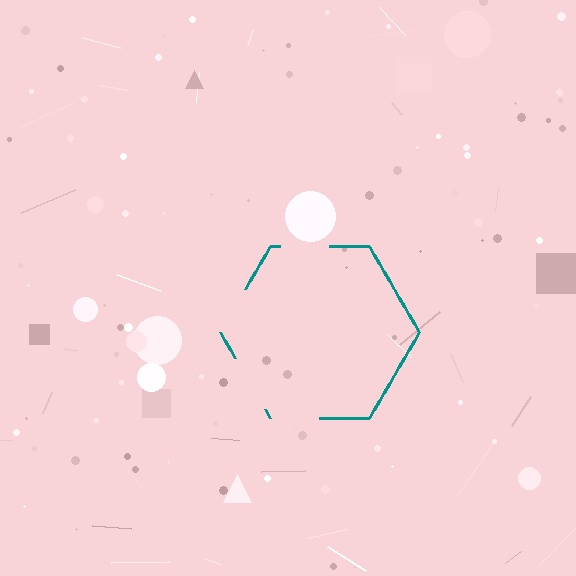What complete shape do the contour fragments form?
The contour fragments form a hexagon.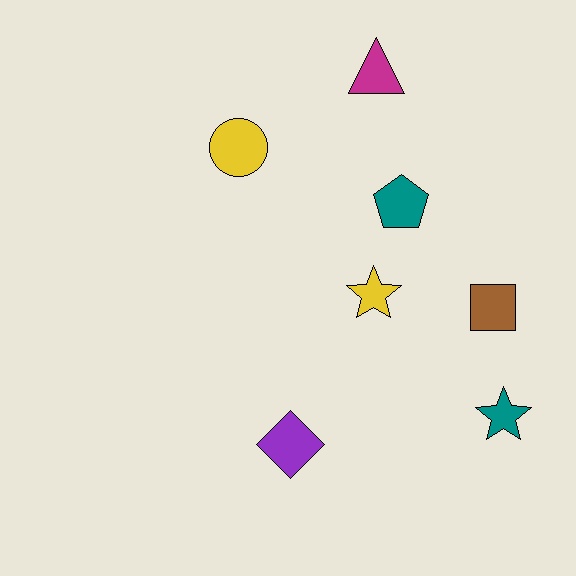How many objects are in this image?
There are 7 objects.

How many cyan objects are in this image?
There are no cyan objects.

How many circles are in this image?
There is 1 circle.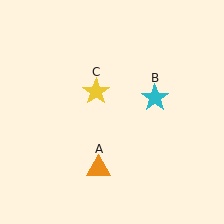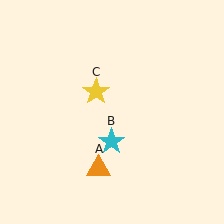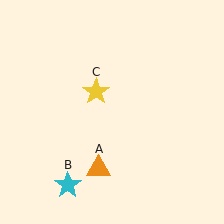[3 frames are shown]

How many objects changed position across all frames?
1 object changed position: cyan star (object B).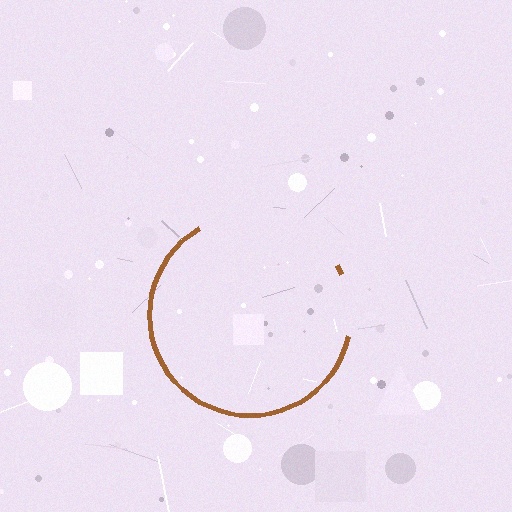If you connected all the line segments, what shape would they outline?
They would outline a circle.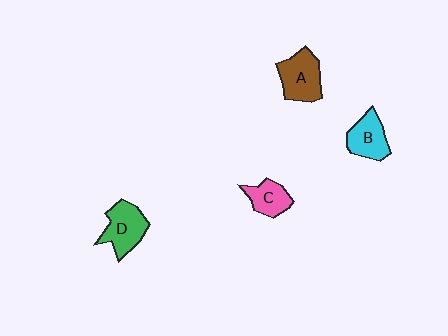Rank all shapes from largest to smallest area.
From largest to smallest: A (brown), D (green), B (cyan), C (pink).